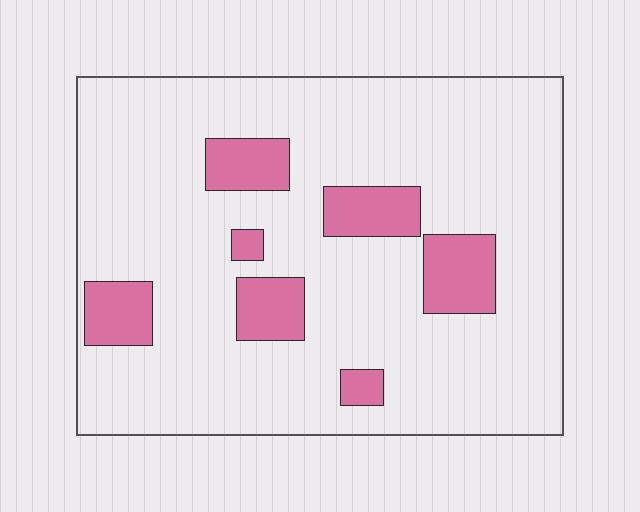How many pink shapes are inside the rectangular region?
7.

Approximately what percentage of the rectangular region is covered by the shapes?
Approximately 15%.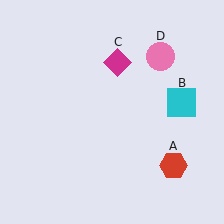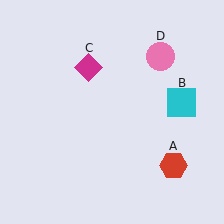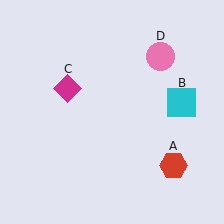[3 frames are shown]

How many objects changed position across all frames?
1 object changed position: magenta diamond (object C).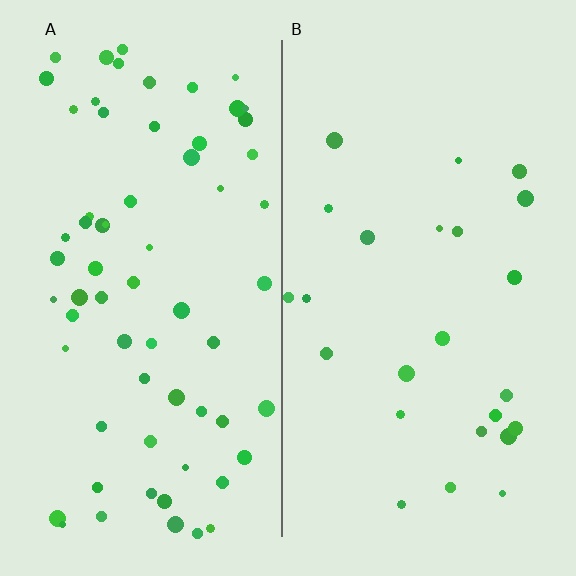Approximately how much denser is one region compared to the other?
Approximately 2.8× — region A over region B.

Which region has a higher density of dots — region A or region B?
A (the left).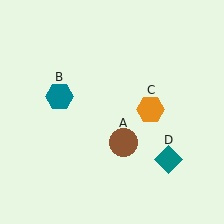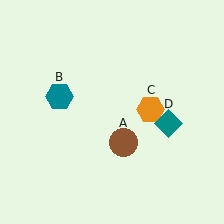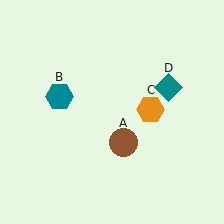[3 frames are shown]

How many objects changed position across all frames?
1 object changed position: teal diamond (object D).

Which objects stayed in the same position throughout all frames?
Brown circle (object A) and teal hexagon (object B) and orange hexagon (object C) remained stationary.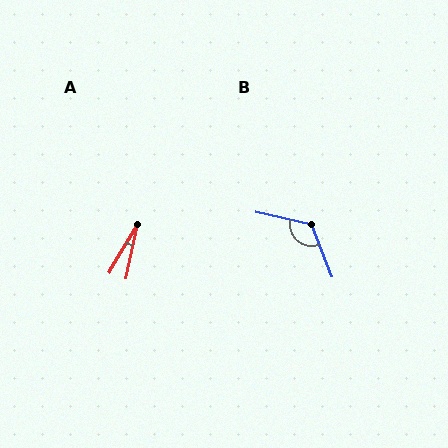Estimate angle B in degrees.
Approximately 124 degrees.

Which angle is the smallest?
A, at approximately 19 degrees.